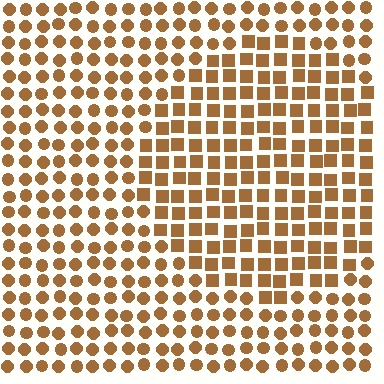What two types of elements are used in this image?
The image uses squares inside the circle region and circles outside it.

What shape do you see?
I see a circle.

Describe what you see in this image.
The image is filled with small brown elements arranged in a uniform grid. A circle-shaped region contains squares, while the surrounding area contains circles. The boundary is defined purely by the change in element shape.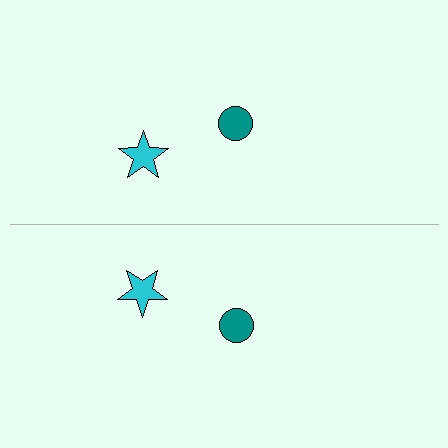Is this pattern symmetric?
Yes, this pattern has bilateral (reflection) symmetry.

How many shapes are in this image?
There are 4 shapes in this image.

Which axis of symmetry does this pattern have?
The pattern has a horizontal axis of symmetry running through the center of the image.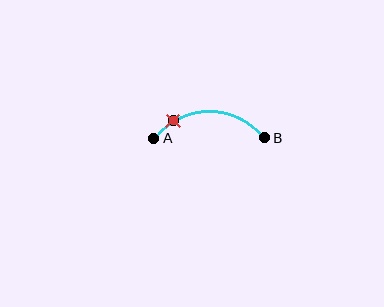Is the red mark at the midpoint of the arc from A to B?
No. The red mark lies on the arc but is closer to endpoint A. The arc midpoint would be at the point on the curve equidistant along the arc from both A and B.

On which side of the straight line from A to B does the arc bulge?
The arc bulges above the straight line connecting A and B.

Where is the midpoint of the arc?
The arc midpoint is the point on the curve farthest from the straight line joining A and B. It sits above that line.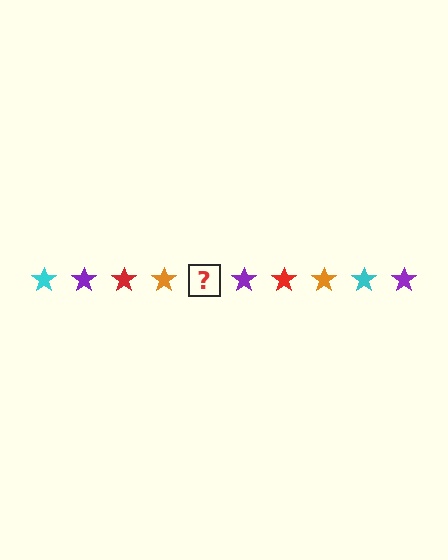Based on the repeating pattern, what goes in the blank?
The blank should be a cyan star.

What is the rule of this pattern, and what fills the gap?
The rule is that the pattern cycles through cyan, purple, red, orange stars. The gap should be filled with a cyan star.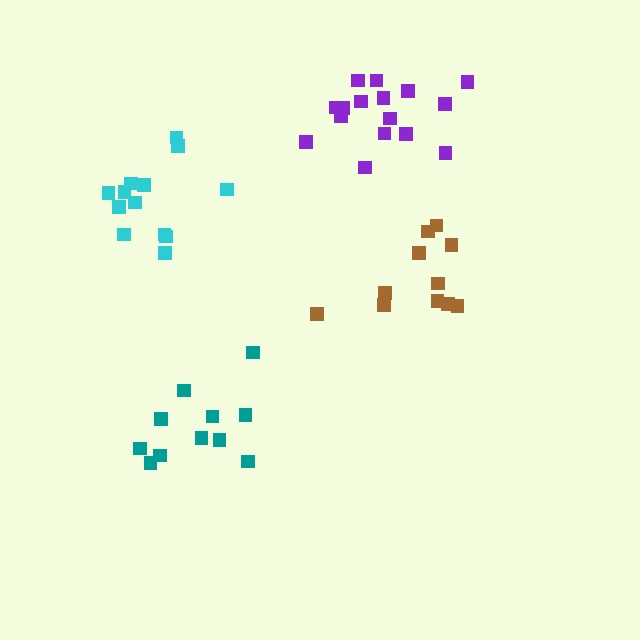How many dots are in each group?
Group 1: 11 dots, Group 2: 11 dots, Group 3: 16 dots, Group 4: 13 dots (51 total).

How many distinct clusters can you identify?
There are 4 distinct clusters.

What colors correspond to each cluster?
The clusters are colored: brown, teal, purple, cyan.